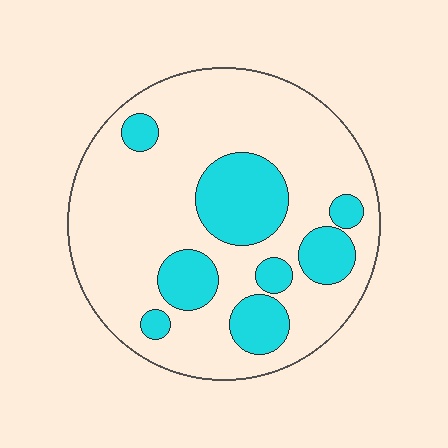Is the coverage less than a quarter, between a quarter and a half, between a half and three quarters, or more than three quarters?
Between a quarter and a half.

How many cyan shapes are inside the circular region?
8.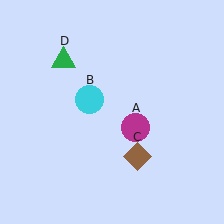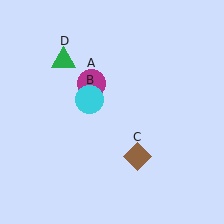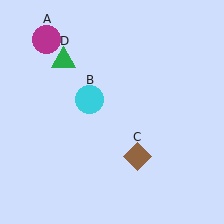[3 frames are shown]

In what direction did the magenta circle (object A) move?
The magenta circle (object A) moved up and to the left.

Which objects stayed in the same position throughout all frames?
Cyan circle (object B) and brown diamond (object C) and green triangle (object D) remained stationary.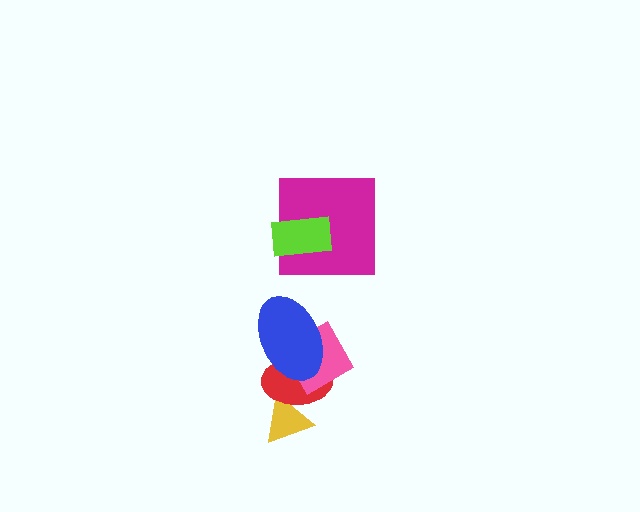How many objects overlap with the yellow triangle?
1 object overlaps with the yellow triangle.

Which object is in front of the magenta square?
The lime rectangle is in front of the magenta square.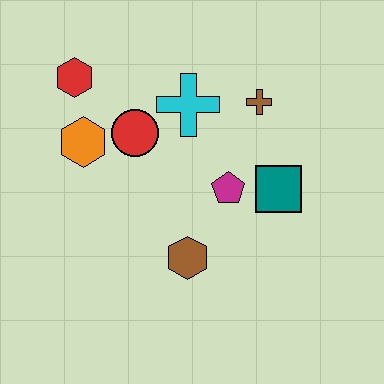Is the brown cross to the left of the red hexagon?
No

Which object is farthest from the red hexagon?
The teal square is farthest from the red hexagon.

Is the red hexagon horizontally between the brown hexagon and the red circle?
No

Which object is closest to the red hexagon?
The orange hexagon is closest to the red hexagon.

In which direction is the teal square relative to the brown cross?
The teal square is below the brown cross.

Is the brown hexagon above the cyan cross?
No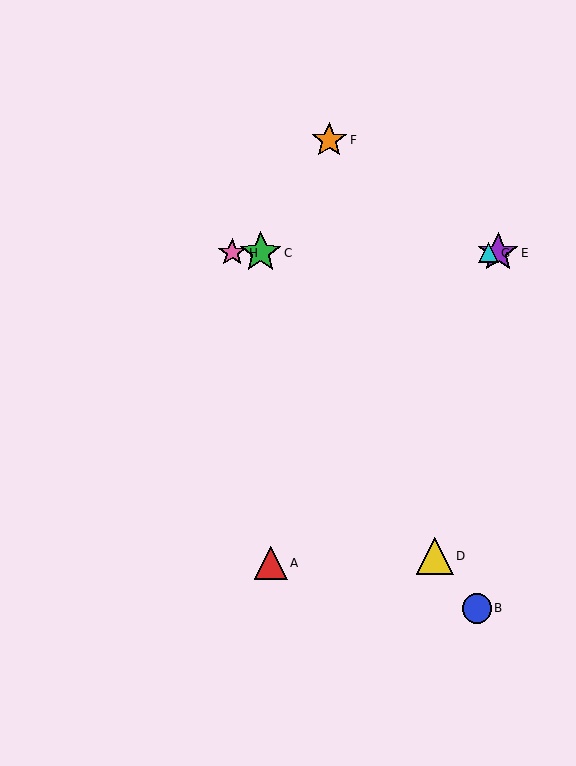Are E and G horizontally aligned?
Yes, both are at y≈253.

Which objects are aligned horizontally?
Objects C, E, G, H are aligned horizontally.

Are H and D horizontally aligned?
No, H is at y≈252 and D is at y≈556.